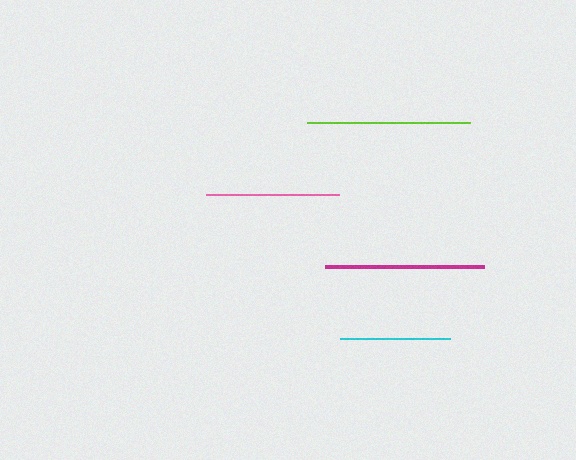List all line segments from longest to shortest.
From longest to shortest: lime, magenta, pink, cyan.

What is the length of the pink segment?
The pink segment is approximately 133 pixels long.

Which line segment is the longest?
The lime line is the longest at approximately 163 pixels.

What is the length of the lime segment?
The lime segment is approximately 163 pixels long.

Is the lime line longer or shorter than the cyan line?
The lime line is longer than the cyan line.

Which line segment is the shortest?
The cyan line is the shortest at approximately 110 pixels.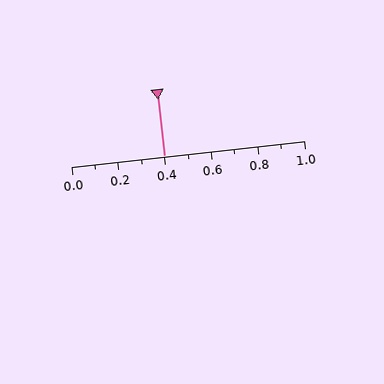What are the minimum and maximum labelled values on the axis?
The axis runs from 0.0 to 1.0.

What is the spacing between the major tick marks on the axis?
The major ticks are spaced 0.2 apart.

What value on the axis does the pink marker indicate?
The marker indicates approximately 0.4.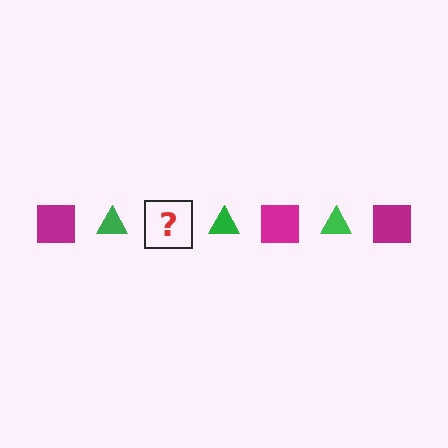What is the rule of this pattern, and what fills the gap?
The rule is that the pattern alternates between magenta square and green triangle. The gap should be filled with a magenta square.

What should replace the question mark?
The question mark should be replaced with a magenta square.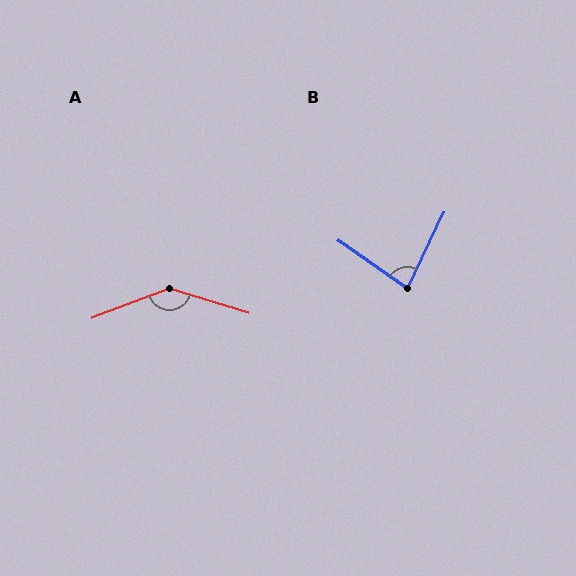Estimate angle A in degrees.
Approximately 142 degrees.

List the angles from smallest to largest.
B (80°), A (142°).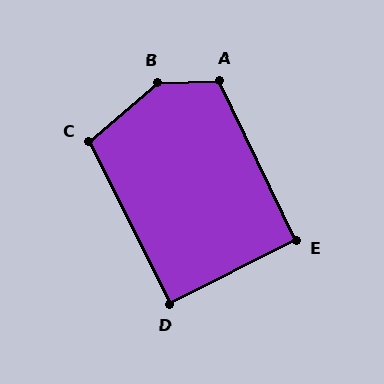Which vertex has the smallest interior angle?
D, at approximately 89 degrees.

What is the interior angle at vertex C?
Approximately 104 degrees (obtuse).